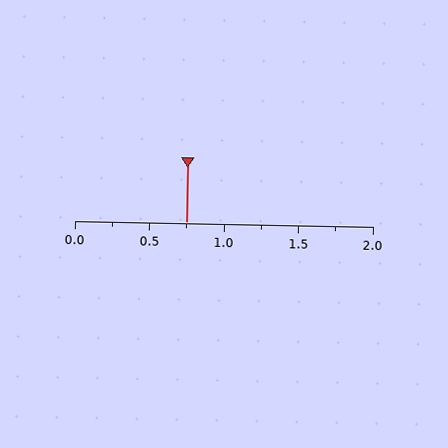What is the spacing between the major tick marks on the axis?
The major ticks are spaced 0.5 apart.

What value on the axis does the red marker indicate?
The marker indicates approximately 0.75.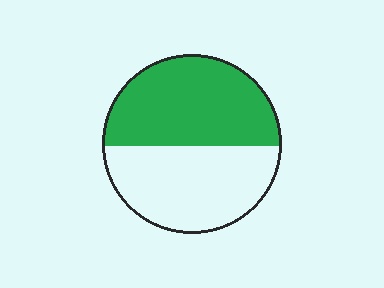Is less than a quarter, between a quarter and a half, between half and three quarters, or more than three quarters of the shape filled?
Between half and three quarters.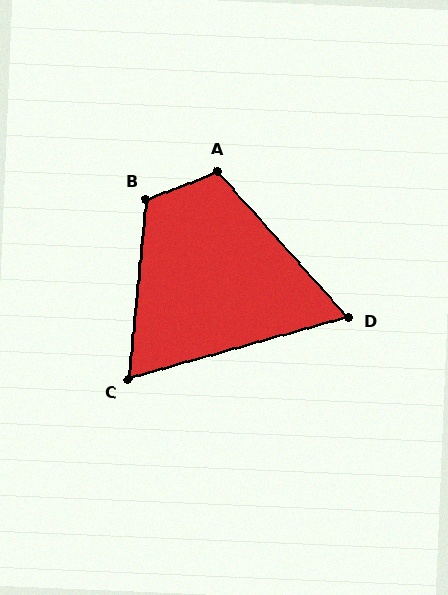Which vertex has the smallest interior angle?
D, at approximately 64 degrees.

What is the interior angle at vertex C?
Approximately 69 degrees (acute).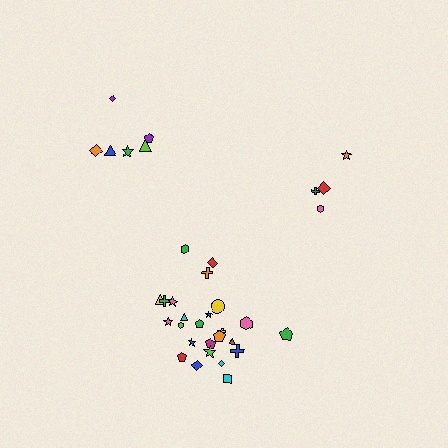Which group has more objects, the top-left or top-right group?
The top-left group.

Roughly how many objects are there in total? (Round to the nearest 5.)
Roughly 35 objects in total.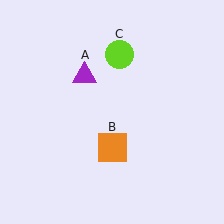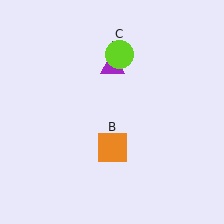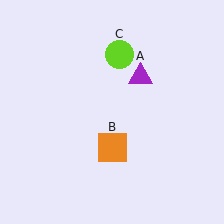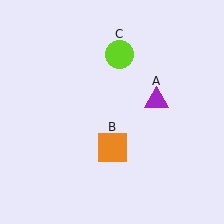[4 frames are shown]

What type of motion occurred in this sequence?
The purple triangle (object A) rotated clockwise around the center of the scene.